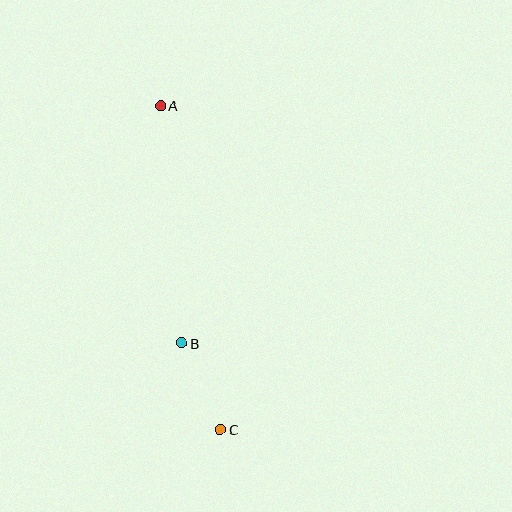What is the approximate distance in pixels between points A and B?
The distance between A and B is approximately 239 pixels.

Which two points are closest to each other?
Points B and C are closest to each other.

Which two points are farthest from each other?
Points A and C are farthest from each other.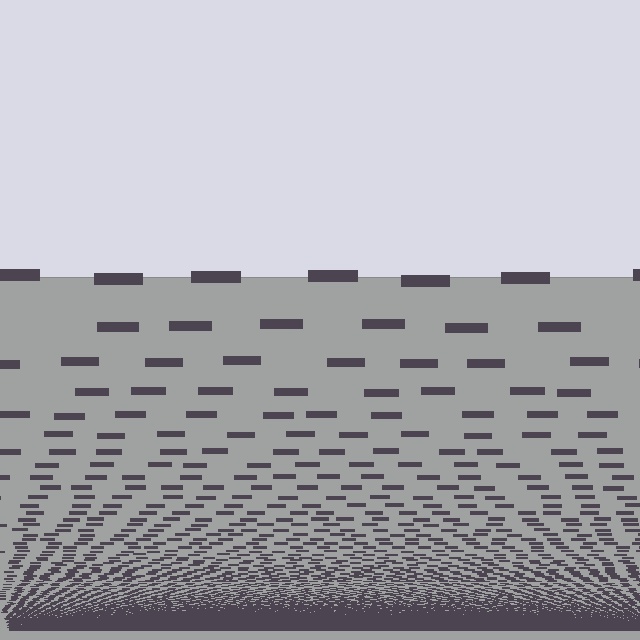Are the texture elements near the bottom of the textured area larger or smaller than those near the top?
Smaller. The gradient is inverted — elements near the bottom are smaller and denser.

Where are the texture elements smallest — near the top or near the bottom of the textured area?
Near the bottom.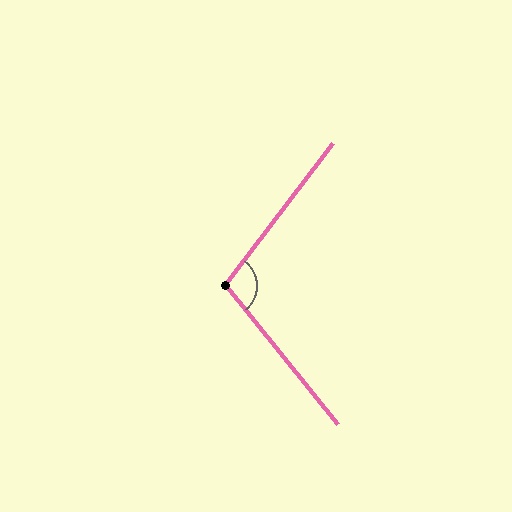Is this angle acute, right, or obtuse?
It is obtuse.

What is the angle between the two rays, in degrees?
Approximately 104 degrees.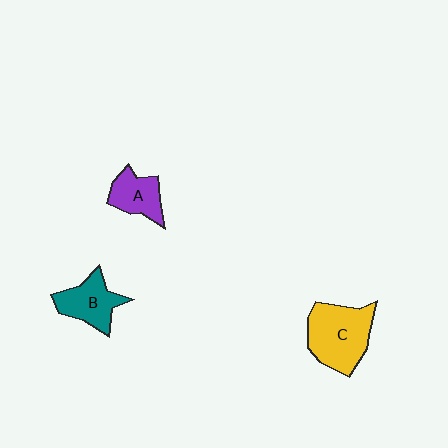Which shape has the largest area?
Shape C (yellow).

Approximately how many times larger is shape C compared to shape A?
Approximately 1.8 times.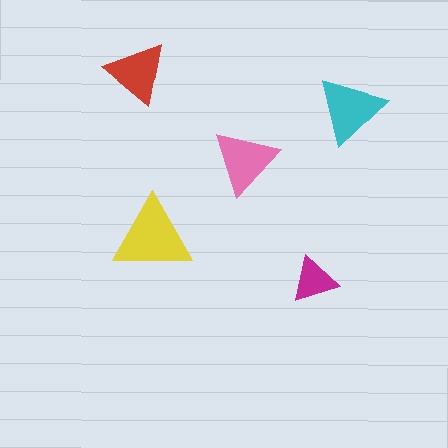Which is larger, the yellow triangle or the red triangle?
The yellow one.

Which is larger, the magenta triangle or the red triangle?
The red one.